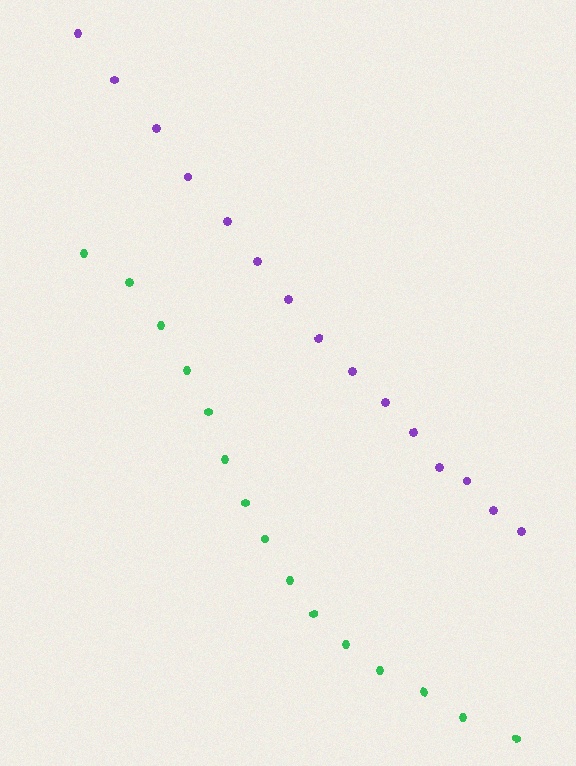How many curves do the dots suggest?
There are 2 distinct paths.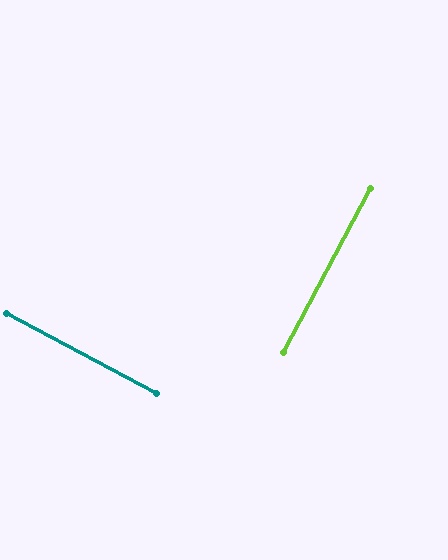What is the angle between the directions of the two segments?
Approximately 90 degrees.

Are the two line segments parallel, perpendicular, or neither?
Perpendicular — they meet at approximately 90°.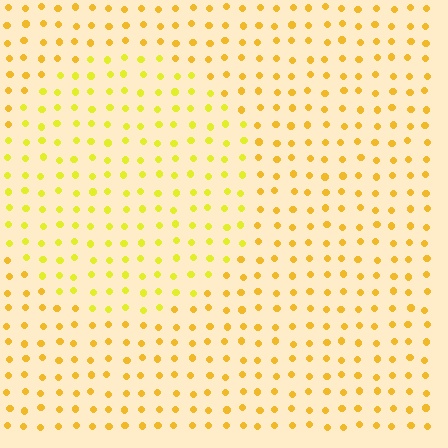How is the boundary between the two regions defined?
The boundary is defined purely by a slight shift in hue (about 21 degrees). Spacing, size, and orientation are identical on both sides.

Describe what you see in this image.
The image is filled with small yellow elements in a uniform arrangement. A circle-shaped region is visible where the elements are tinted to a slightly different hue, forming a subtle color boundary.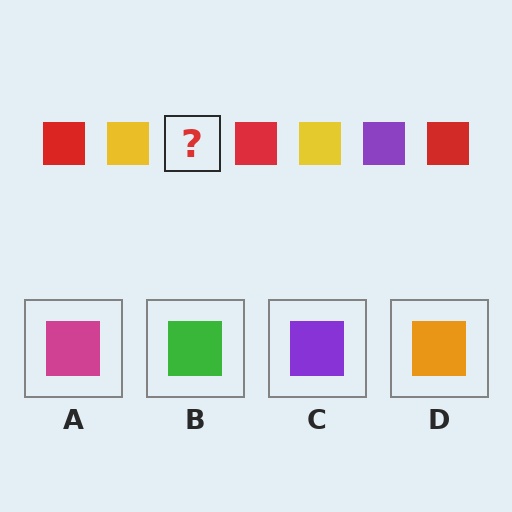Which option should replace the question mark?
Option C.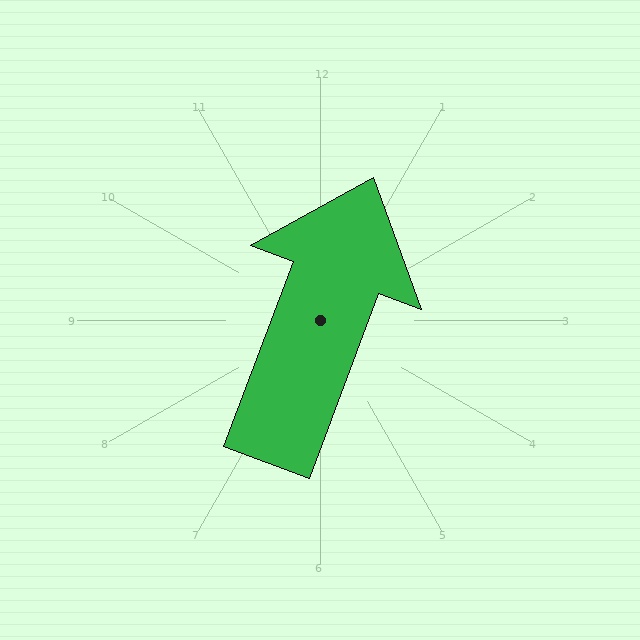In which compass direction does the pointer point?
North.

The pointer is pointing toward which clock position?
Roughly 1 o'clock.